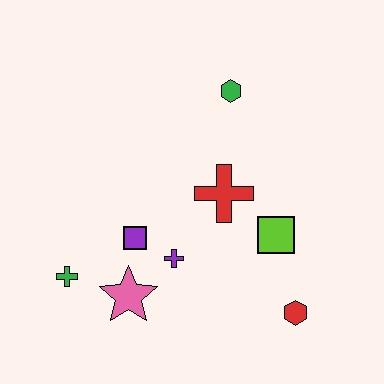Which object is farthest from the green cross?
The green hexagon is farthest from the green cross.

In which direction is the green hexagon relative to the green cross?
The green hexagon is above the green cross.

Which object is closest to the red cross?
The lime square is closest to the red cross.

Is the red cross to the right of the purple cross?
Yes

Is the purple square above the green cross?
Yes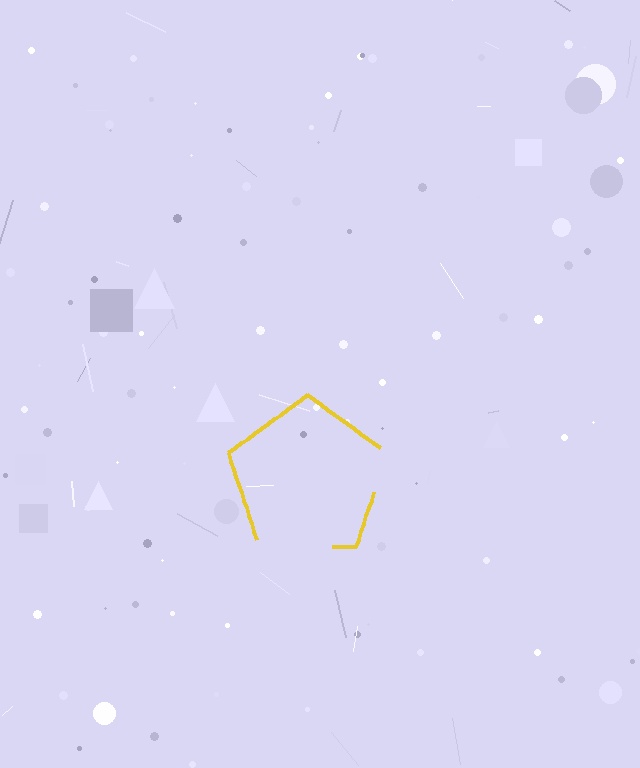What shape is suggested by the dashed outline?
The dashed outline suggests a pentagon.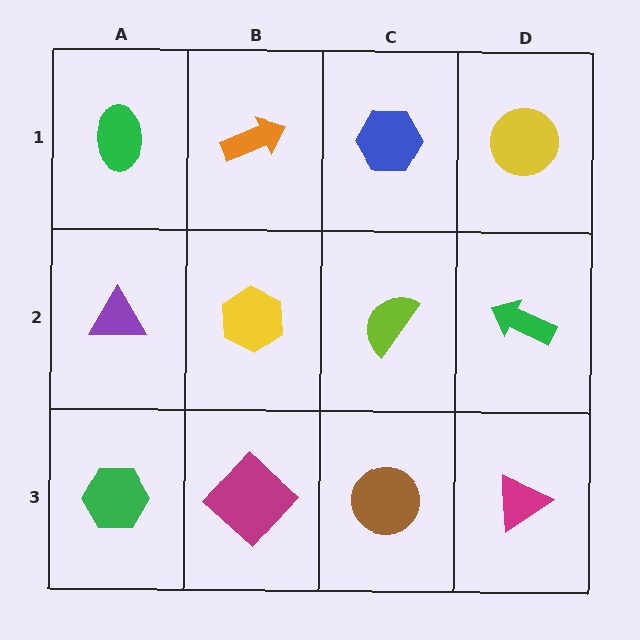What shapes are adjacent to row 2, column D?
A yellow circle (row 1, column D), a magenta triangle (row 3, column D), a lime semicircle (row 2, column C).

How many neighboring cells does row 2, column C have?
4.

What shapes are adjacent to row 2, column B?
An orange arrow (row 1, column B), a magenta diamond (row 3, column B), a purple triangle (row 2, column A), a lime semicircle (row 2, column C).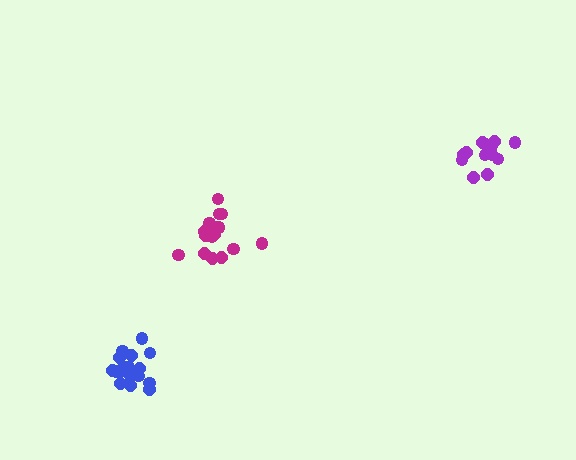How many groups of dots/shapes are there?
There are 3 groups.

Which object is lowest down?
The blue cluster is bottommost.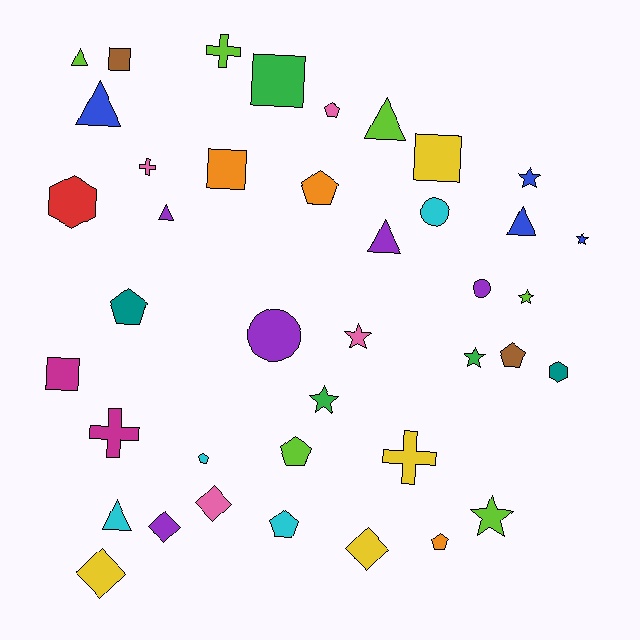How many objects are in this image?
There are 40 objects.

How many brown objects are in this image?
There are 2 brown objects.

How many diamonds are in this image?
There are 4 diamonds.